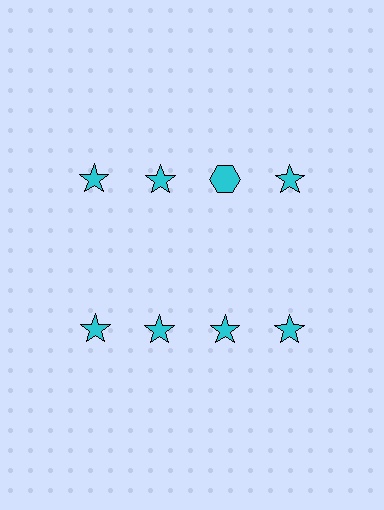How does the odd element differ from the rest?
It has a different shape: hexagon instead of star.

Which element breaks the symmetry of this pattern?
The cyan hexagon in the top row, center column breaks the symmetry. All other shapes are cyan stars.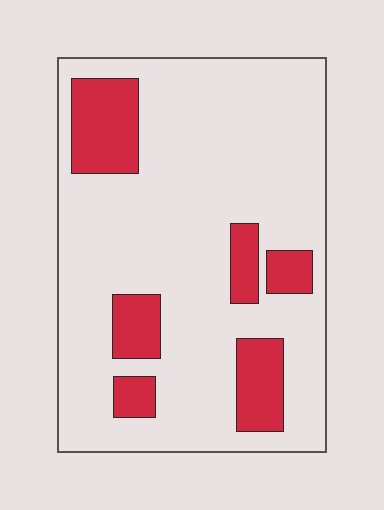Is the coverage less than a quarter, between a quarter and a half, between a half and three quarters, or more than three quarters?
Less than a quarter.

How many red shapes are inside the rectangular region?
6.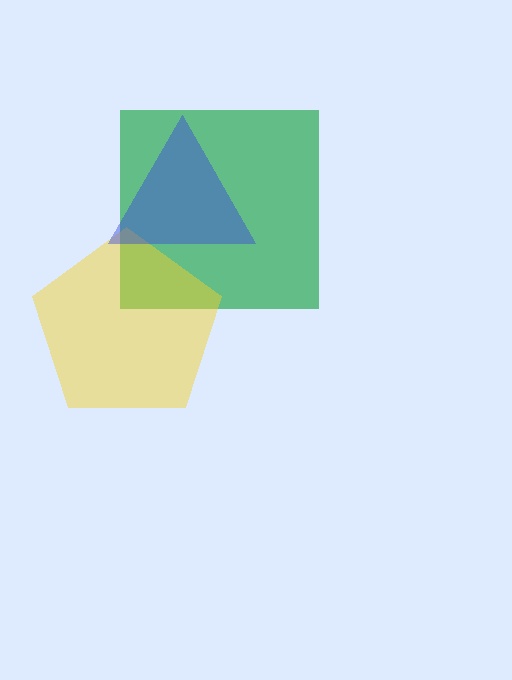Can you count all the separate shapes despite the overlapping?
Yes, there are 3 separate shapes.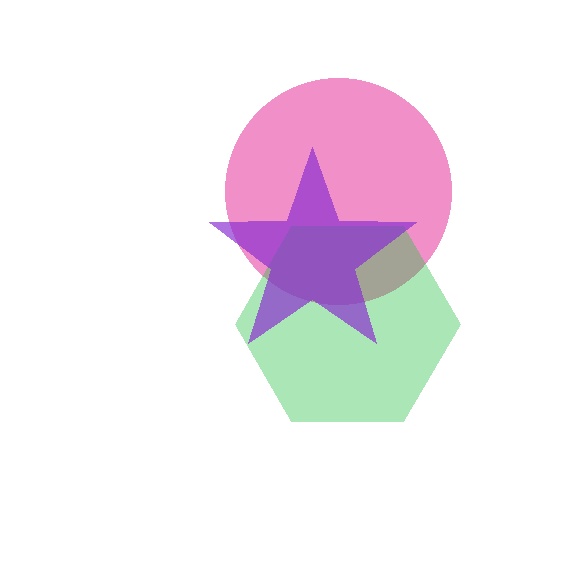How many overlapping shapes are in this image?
There are 3 overlapping shapes in the image.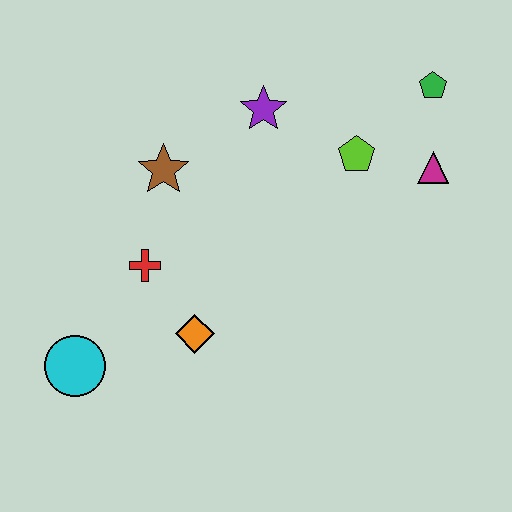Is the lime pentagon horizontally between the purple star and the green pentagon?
Yes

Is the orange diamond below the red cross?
Yes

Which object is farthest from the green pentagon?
The cyan circle is farthest from the green pentagon.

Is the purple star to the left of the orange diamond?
No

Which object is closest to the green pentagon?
The magenta triangle is closest to the green pentagon.